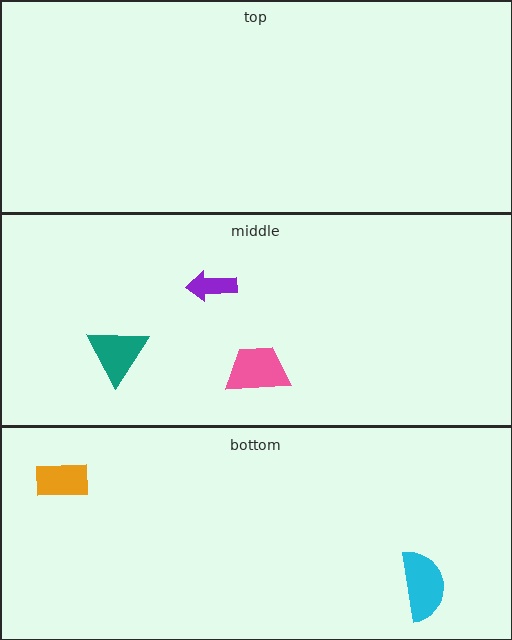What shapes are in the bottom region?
The cyan semicircle, the orange rectangle.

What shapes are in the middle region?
The pink trapezoid, the teal triangle, the purple arrow.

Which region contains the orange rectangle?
The bottom region.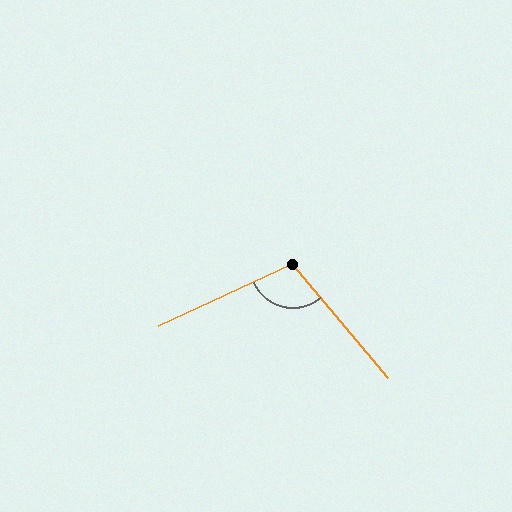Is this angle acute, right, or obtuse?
It is obtuse.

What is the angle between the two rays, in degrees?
Approximately 105 degrees.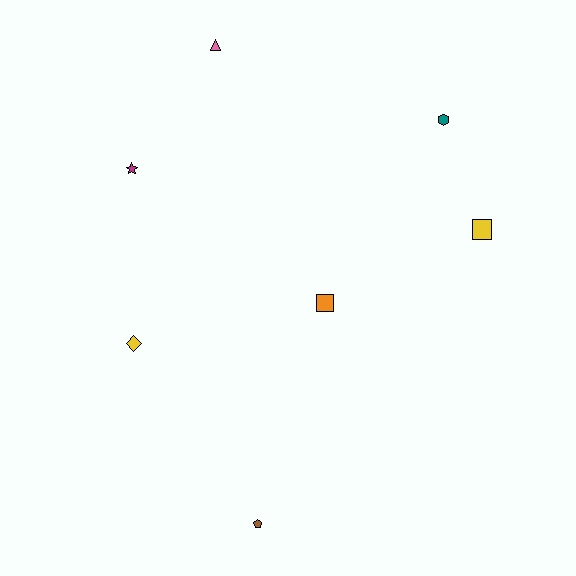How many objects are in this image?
There are 7 objects.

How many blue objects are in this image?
There are no blue objects.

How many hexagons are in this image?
There is 1 hexagon.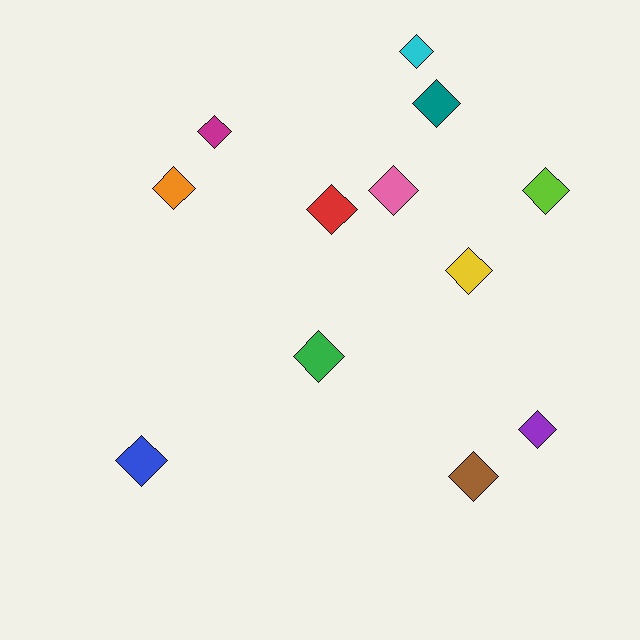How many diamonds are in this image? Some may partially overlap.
There are 12 diamonds.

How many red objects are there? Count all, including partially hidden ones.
There is 1 red object.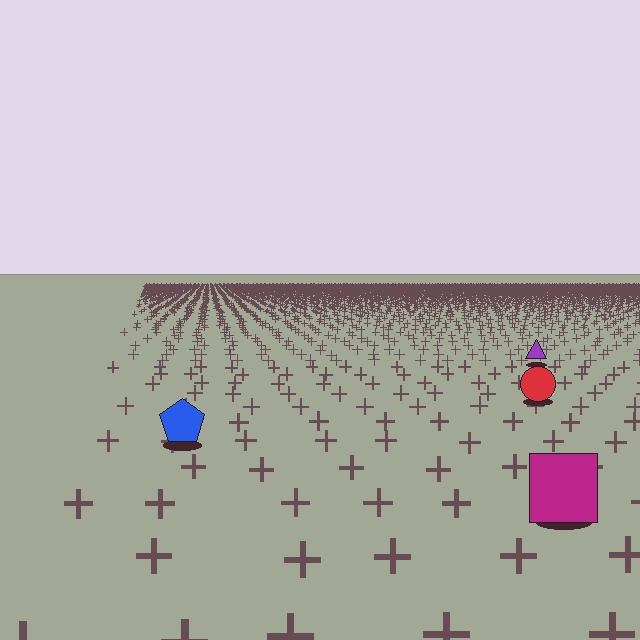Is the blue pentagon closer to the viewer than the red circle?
Yes. The blue pentagon is closer — you can tell from the texture gradient: the ground texture is coarser near it.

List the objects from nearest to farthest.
From nearest to farthest: the magenta square, the blue pentagon, the red circle, the purple triangle.